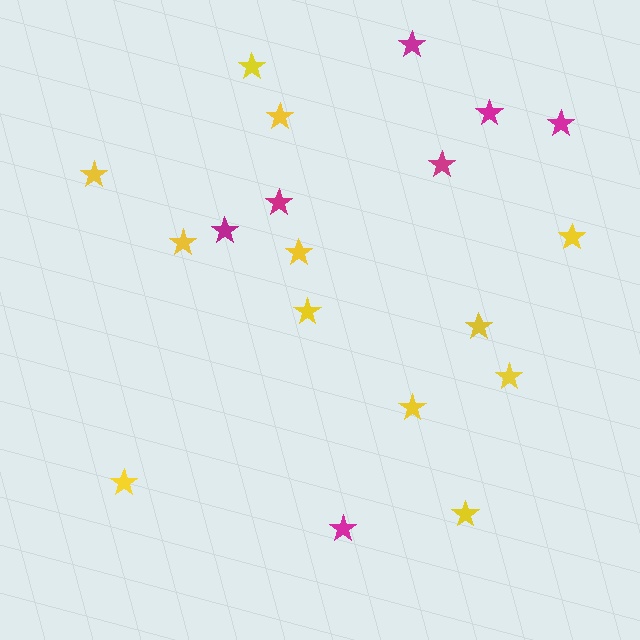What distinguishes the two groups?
There are 2 groups: one group of yellow stars (12) and one group of magenta stars (7).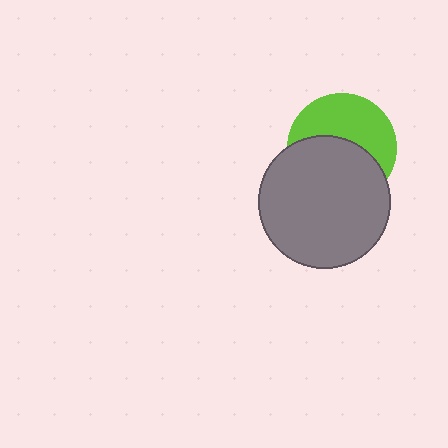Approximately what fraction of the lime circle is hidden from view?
Roughly 52% of the lime circle is hidden behind the gray circle.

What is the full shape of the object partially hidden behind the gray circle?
The partially hidden object is a lime circle.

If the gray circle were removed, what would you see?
You would see the complete lime circle.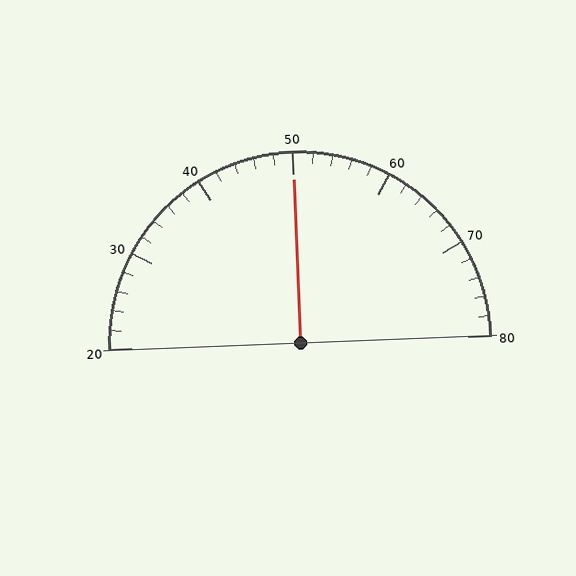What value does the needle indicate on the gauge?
The needle indicates approximately 50.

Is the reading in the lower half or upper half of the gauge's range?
The reading is in the upper half of the range (20 to 80).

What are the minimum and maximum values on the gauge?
The gauge ranges from 20 to 80.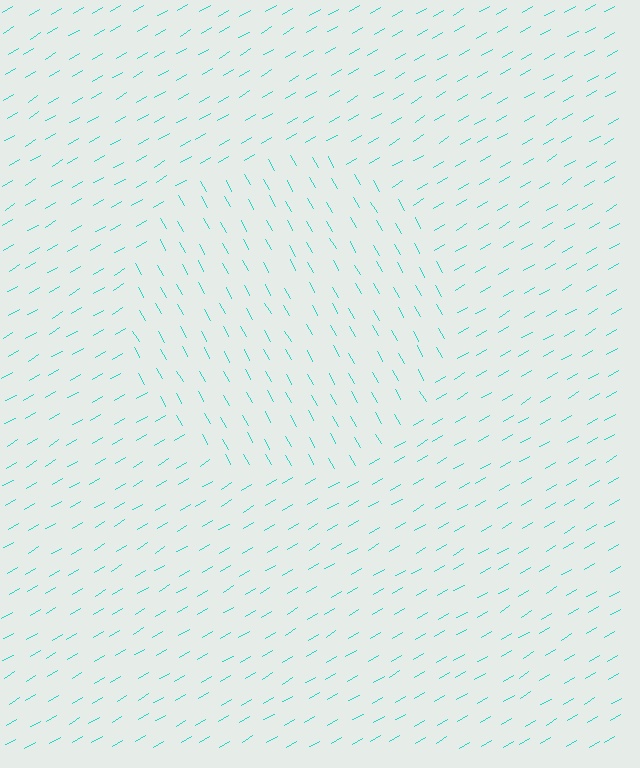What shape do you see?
I see a circle.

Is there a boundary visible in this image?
Yes, there is a texture boundary formed by a change in line orientation.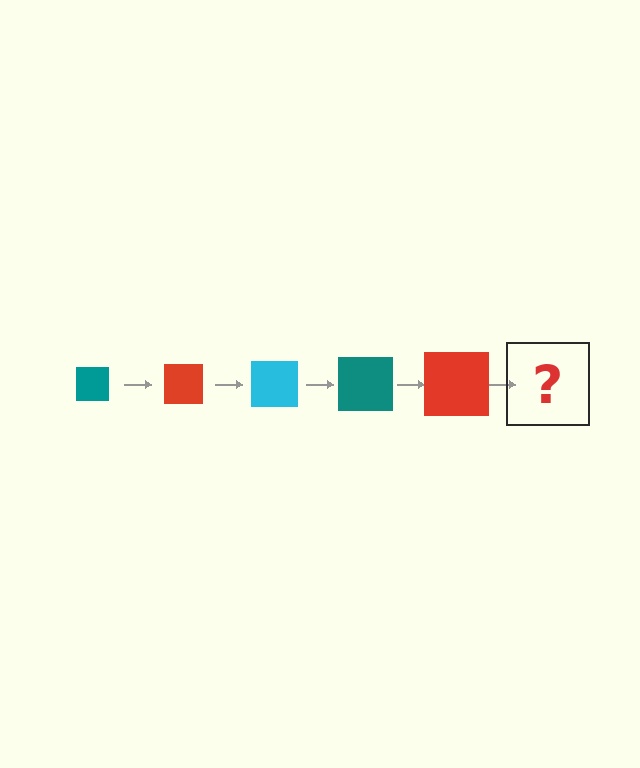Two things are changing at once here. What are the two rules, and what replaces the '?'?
The two rules are that the square grows larger each step and the color cycles through teal, red, and cyan. The '?' should be a cyan square, larger than the previous one.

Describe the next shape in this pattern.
It should be a cyan square, larger than the previous one.